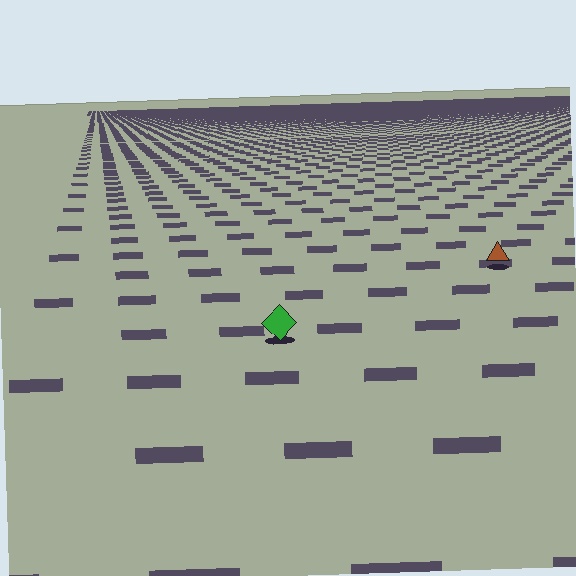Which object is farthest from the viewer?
The brown triangle is farthest from the viewer. It appears smaller and the ground texture around it is denser.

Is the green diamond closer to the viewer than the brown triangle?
Yes. The green diamond is closer — you can tell from the texture gradient: the ground texture is coarser near it.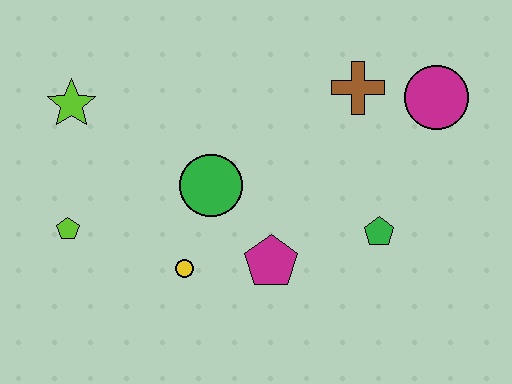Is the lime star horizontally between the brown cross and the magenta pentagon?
No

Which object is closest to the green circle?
The yellow circle is closest to the green circle.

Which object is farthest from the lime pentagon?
The magenta circle is farthest from the lime pentagon.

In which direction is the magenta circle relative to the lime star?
The magenta circle is to the right of the lime star.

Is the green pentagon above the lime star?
No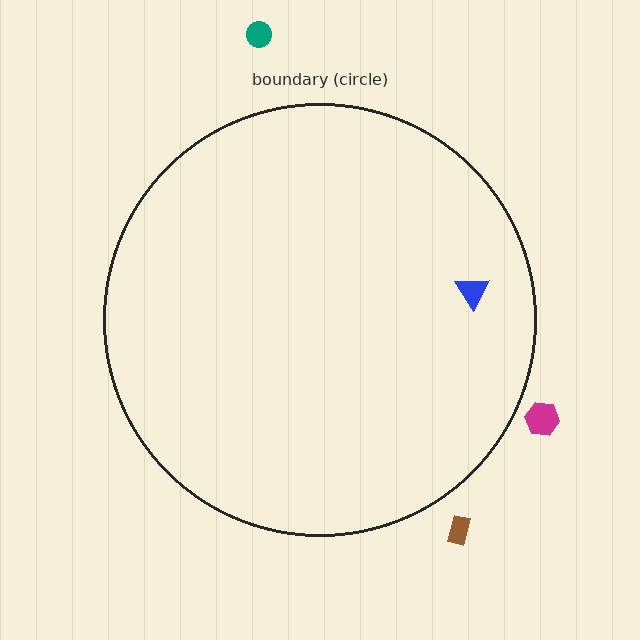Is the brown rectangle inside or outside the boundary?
Outside.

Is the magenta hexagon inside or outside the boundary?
Outside.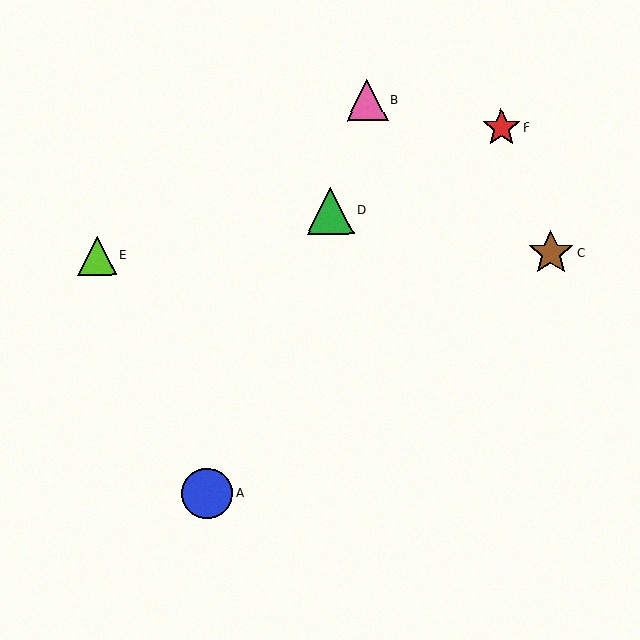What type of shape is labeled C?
Shape C is a brown star.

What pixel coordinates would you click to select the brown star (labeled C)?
Click at (551, 253) to select the brown star C.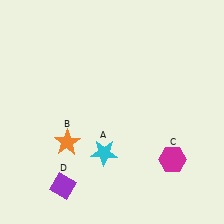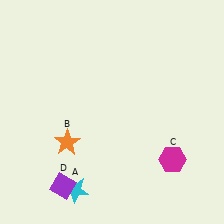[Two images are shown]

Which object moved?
The cyan star (A) moved down.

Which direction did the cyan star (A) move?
The cyan star (A) moved down.